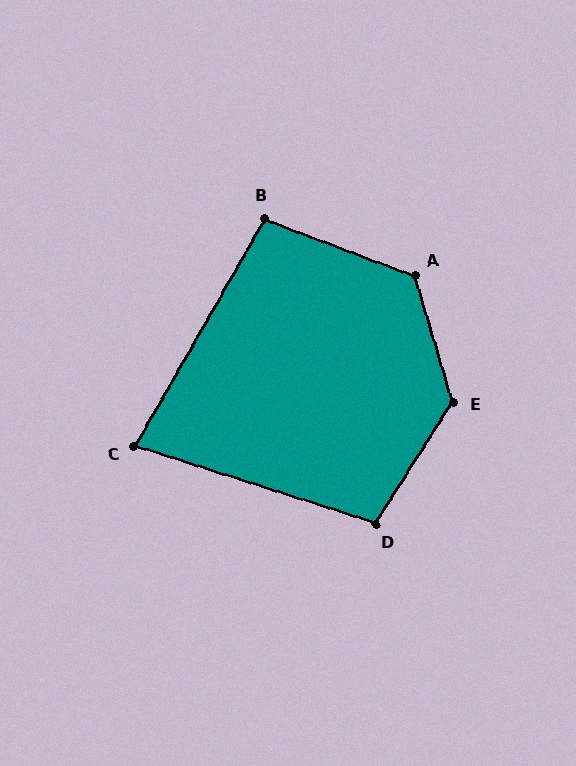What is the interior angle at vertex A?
Approximately 128 degrees (obtuse).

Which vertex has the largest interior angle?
E, at approximately 131 degrees.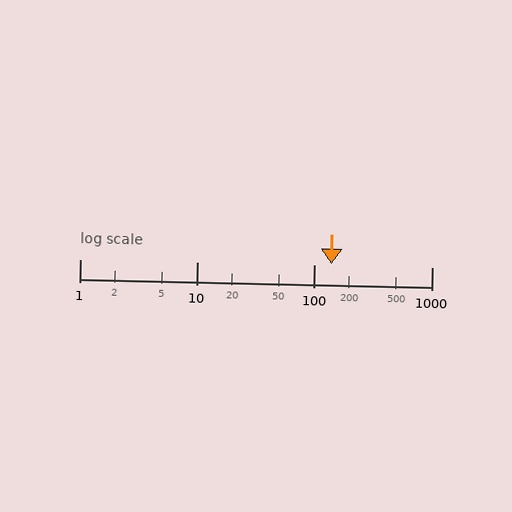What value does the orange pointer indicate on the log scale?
The pointer indicates approximately 140.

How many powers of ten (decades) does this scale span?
The scale spans 3 decades, from 1 to 1000.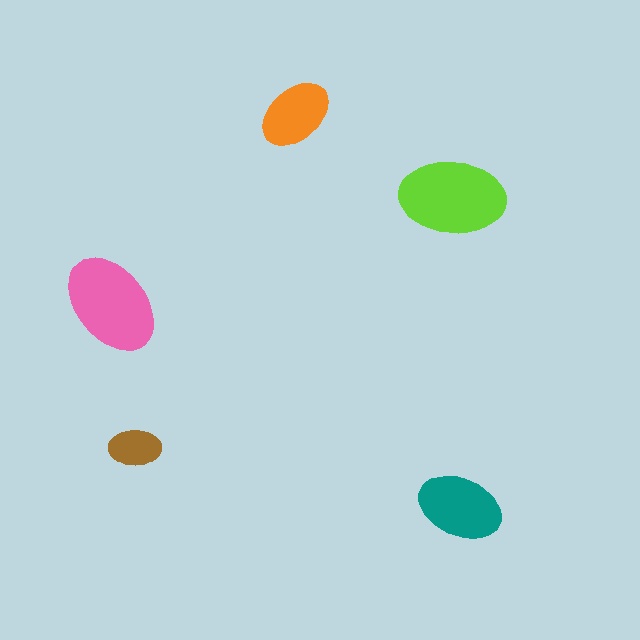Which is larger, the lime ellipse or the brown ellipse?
The lime one.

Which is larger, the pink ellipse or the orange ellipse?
The pink one.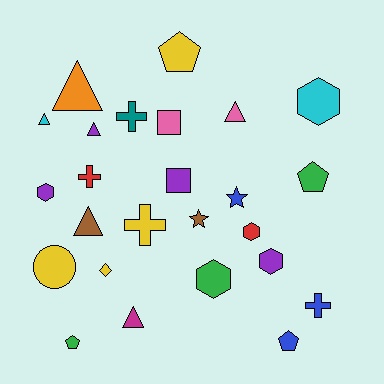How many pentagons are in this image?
There are 4 pentagons.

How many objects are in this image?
There are 25 objects.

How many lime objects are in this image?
There are no lime objects.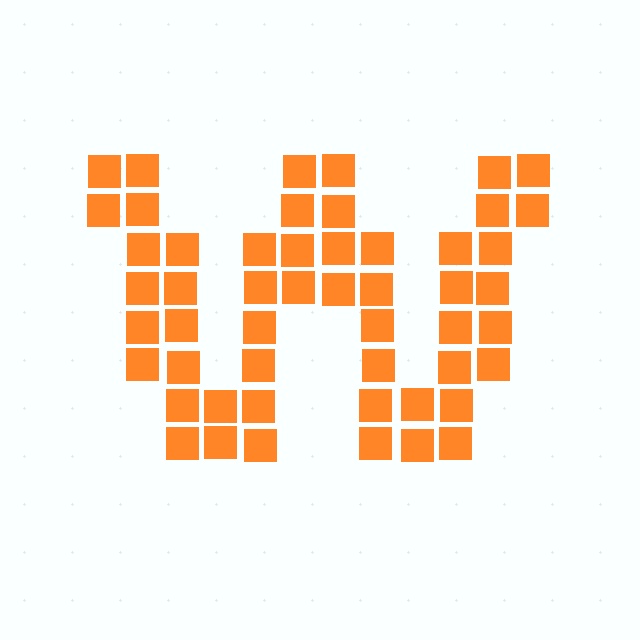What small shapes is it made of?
It is made of small squares.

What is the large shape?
The large shape is the letter W.